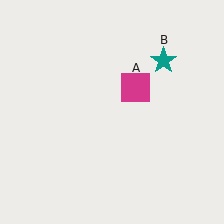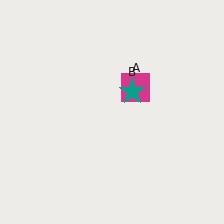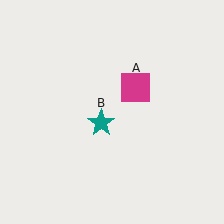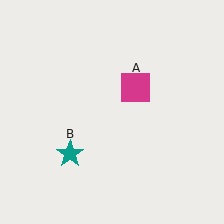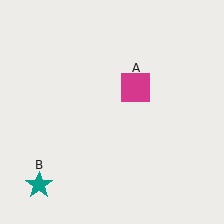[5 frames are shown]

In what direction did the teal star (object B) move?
The teal star (object B) moved down and to the left.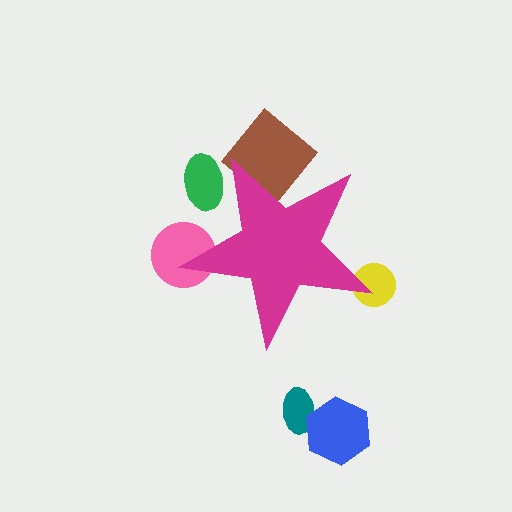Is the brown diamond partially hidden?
Yes, the brown diamond is partially hidden behind the magenta star.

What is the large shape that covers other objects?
A magenta star.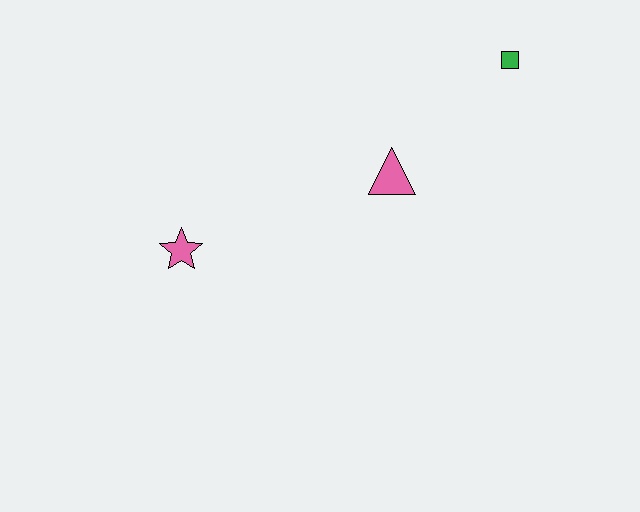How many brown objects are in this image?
There are no brown objects.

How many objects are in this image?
There are 3 objects.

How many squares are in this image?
There is 1 square.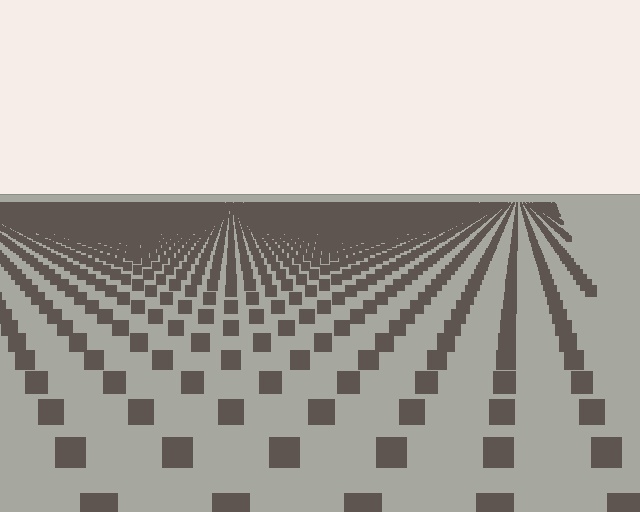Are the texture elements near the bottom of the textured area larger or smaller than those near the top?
Larger. Near the bottom, elements are closer to the viewer and appear at a bigger on-screen size.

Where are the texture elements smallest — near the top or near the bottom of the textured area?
Near the top.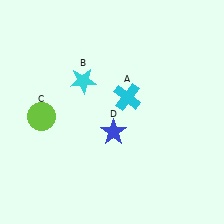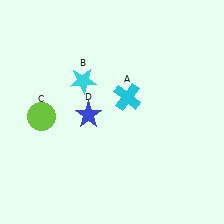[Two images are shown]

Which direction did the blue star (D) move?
The blue star (D) moved left.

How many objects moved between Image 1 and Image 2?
1 object moved between the two images.